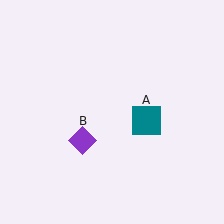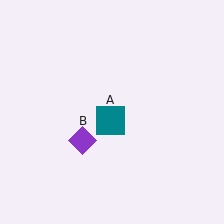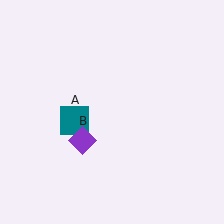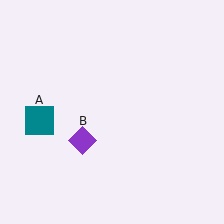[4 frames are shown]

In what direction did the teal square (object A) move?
The teal square (object A) moved left.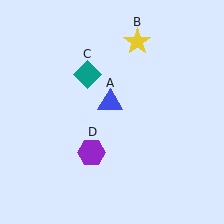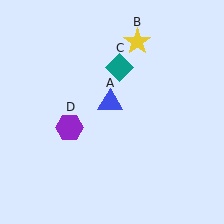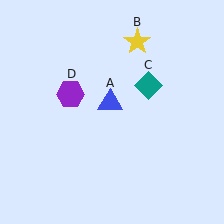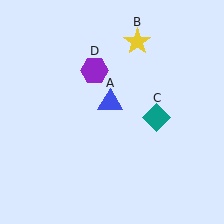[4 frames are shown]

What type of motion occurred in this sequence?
The teal diamond (object C), purple hexagon (object D) rotated clockwise around the center of the scene.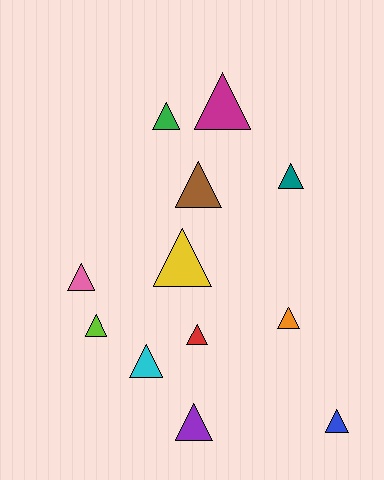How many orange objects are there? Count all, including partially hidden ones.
There is 1 orange object.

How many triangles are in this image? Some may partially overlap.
There are 12 triangles.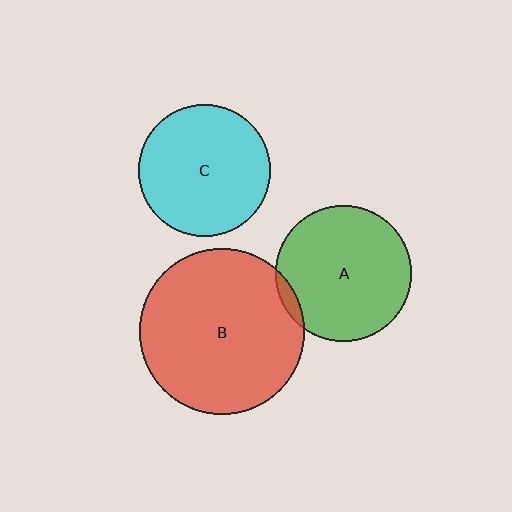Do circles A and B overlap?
Yes.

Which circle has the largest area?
Circle B (red).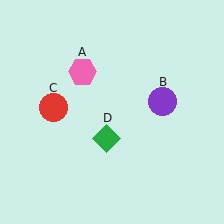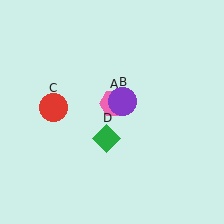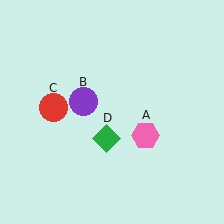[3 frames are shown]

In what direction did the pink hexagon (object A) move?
The pink hexagon (object A) moved down and to the right.